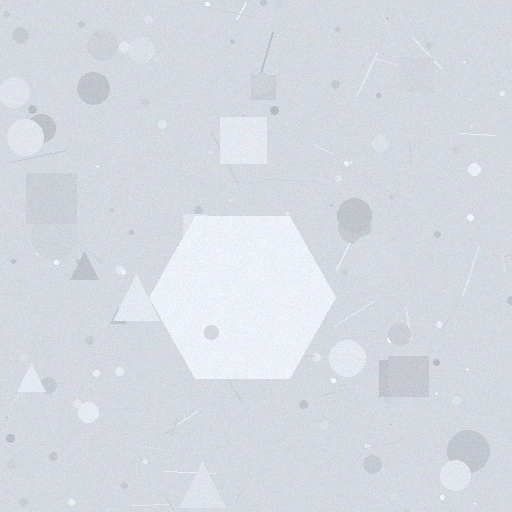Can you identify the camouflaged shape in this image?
The camouflaged shape is a hexagon.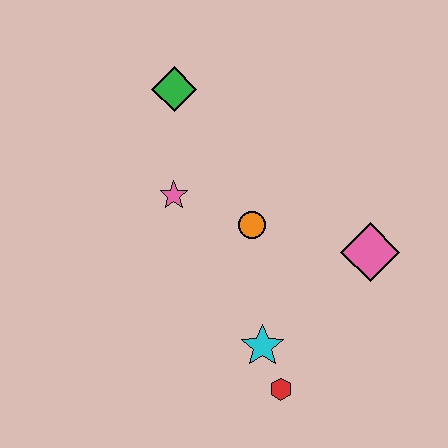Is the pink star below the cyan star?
No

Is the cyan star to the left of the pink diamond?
Yes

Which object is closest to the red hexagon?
The cyan star is closest to the red hexagon.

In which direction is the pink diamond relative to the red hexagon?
The pink diamond is above the red hexagon.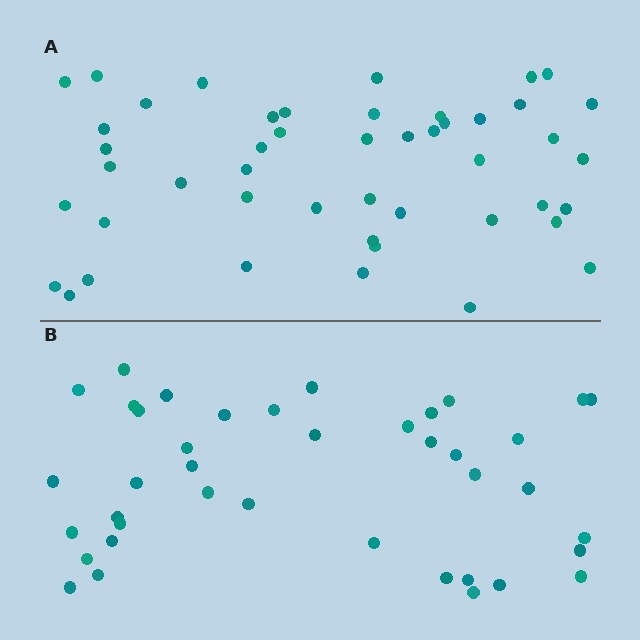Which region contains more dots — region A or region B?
Region A (the top region) has more dots.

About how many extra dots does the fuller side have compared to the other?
Region A has roughly 8 or so more dots than region B.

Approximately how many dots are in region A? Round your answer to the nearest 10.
About 50 dots. (The exact count is 47, which rounds to 50.)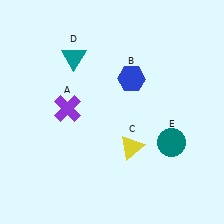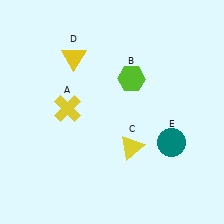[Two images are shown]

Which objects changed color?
A changed from purple to yellow. B changed from blue to lime. D changed from teal to yellow.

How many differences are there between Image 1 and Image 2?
There are 3 differences between the two images.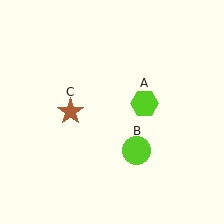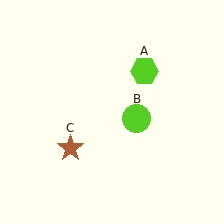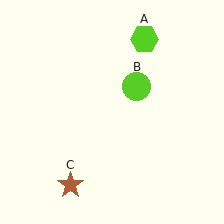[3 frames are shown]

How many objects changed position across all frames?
3 objects changed position: lime hexagon (object A), lime circle (object B), brown star (object C).